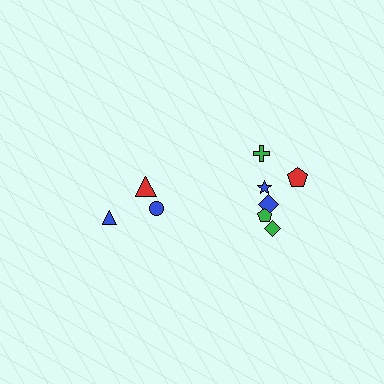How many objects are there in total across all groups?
There are 9 objects.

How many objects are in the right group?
There are 6 objects.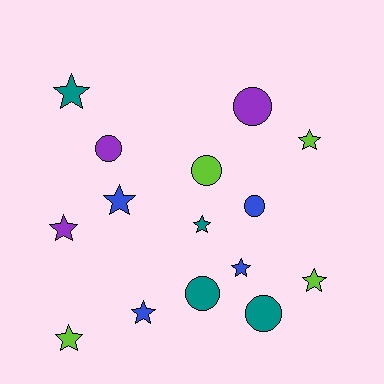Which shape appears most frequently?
Star, with 9 objects.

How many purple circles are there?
There are 2 purple circles.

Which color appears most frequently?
Blue, with 4 objects.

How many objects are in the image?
There are 15 objects.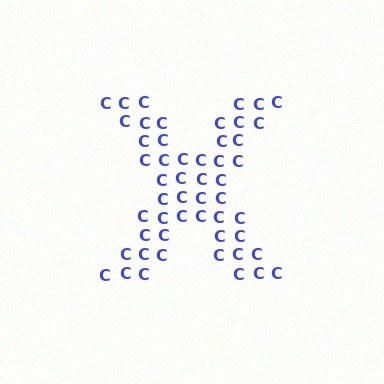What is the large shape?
The large shape is the letter X.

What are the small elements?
The small elements are letter C's.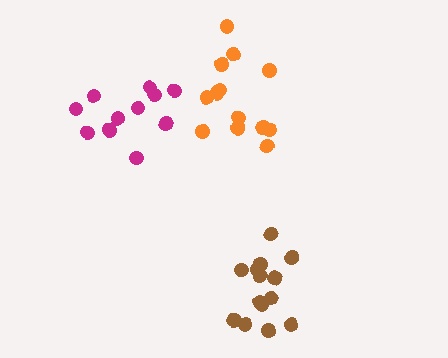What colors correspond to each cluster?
The clusters are colored: orange, brown, magenta.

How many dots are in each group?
Group 1: 13 dots, Group 2: 14 dots, Group 3: 11 dots (38 total).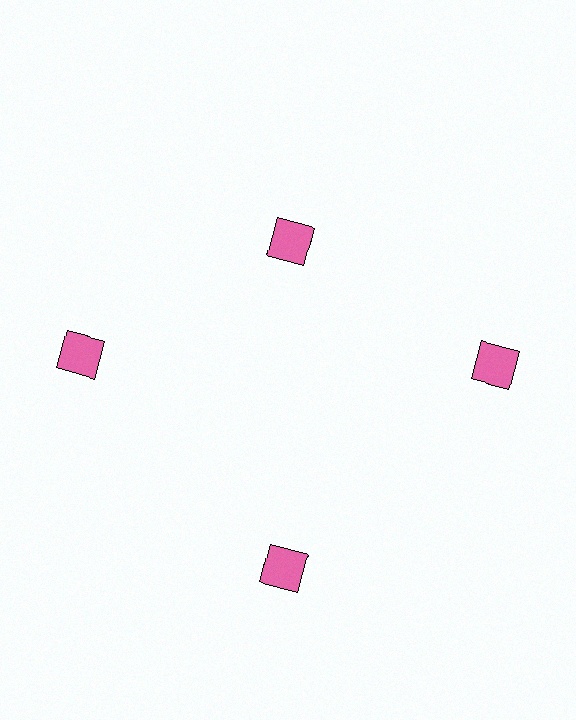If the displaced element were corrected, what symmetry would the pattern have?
It would have 4-fold rotational symmetry — the pattern would map onto itself every 90 degrees.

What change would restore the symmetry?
The symmetry would be restored by moving it outward, back onto the ring so that all 4 squares sit at equal angles and equal distance from the center.